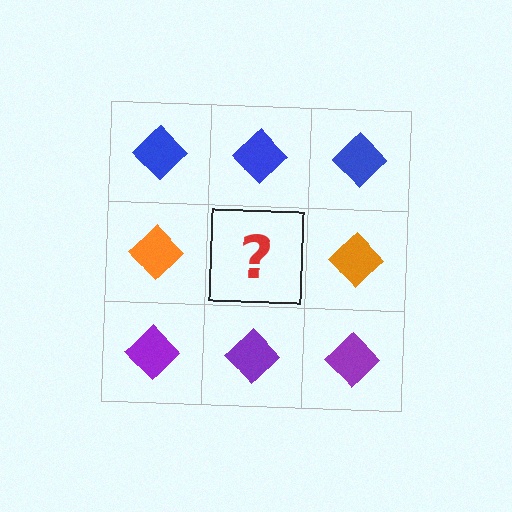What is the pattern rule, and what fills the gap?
The rule is that each row has a consistent color. The gap should be filled with an orange diamond.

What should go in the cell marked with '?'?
The missing cell should contain an orange diamond.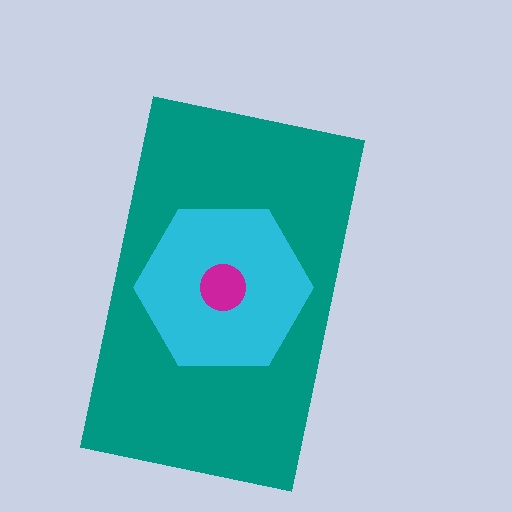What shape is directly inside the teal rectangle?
The cyan hexagon.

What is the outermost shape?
The teal rectangle.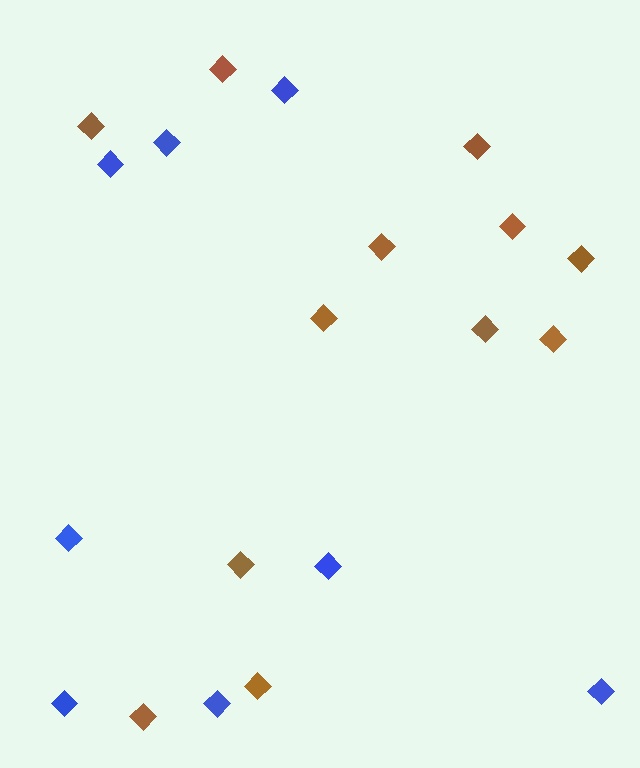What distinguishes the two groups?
There are 2 groups: one group of blue diamonds (8) and one group of brown diamonds (12).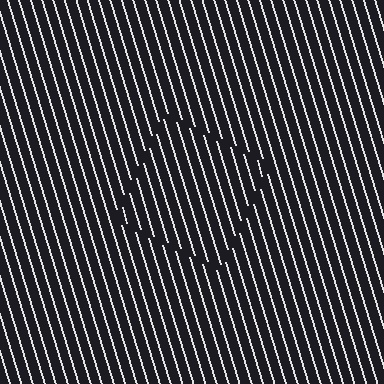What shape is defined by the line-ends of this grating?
An illusory square. The interior of the shape contains the same grating, shifted by half a period — the contour is defined by the phase discontinuity where line-ends from the inner and outer gratings abut.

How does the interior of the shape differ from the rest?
The interior of the shape contains the same grating, shifted by half a period — the contour is defined by the phase discontinuity where line-ends from the inner and outer gratings abut.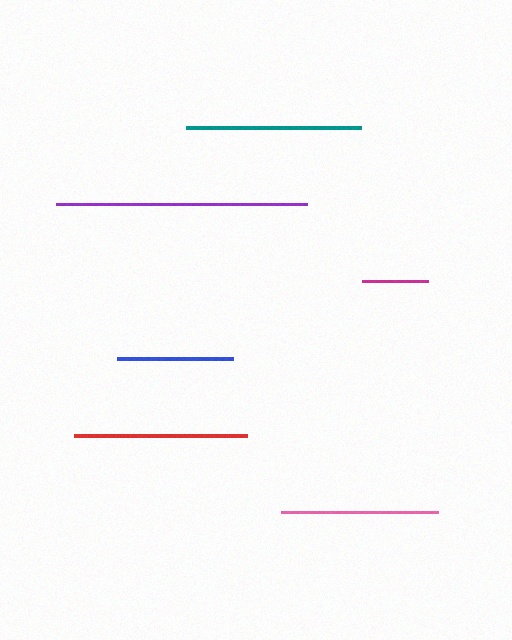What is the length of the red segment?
The red segment is approximately 173 pixels long.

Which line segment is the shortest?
The magenta line is the shortest at approximately 67 pixels.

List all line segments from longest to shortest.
From longest to shortest: purple, teal, red, pink, blue, magenta.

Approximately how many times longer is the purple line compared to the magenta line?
The purple line is approximately 3.8 times the length of the magenta line.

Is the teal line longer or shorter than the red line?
The teal line is longer than the red line.